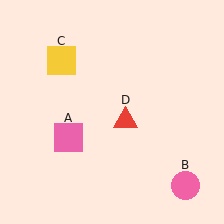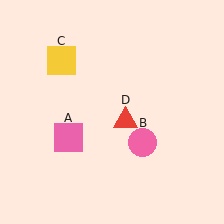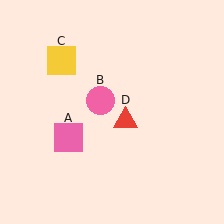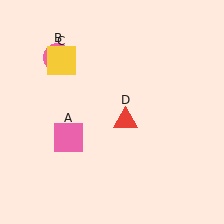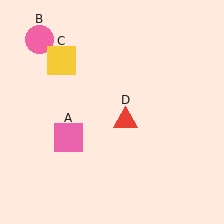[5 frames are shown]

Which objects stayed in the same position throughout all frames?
Pink square (object A) and yellow square (object C) and red triangle (object D) remained stationary.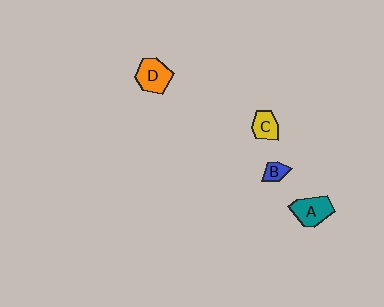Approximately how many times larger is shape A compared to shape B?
Approximately 2.4 times.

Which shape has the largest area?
Shape A (teal).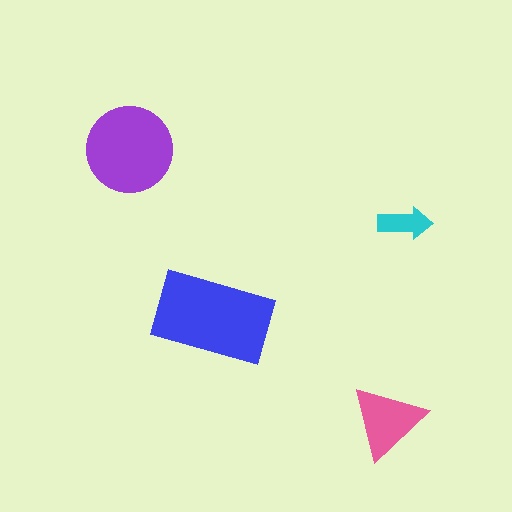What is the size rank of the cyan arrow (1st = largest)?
4th.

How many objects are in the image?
There are 4 objects in the image.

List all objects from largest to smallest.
The blue rectangle, the purple circle, the pink triangle, the cyan arrow.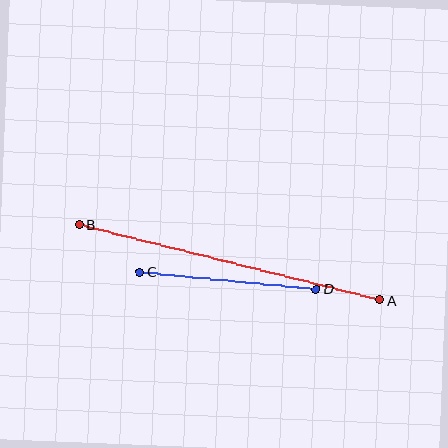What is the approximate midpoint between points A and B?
The midpoint is at approximately (230, 262) pixels.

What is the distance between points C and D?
The distance is approximately 178 pixels.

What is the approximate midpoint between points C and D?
The midpoint is at approximately (228, 280) pixels.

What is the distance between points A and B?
The distance is approximately 310 pixels.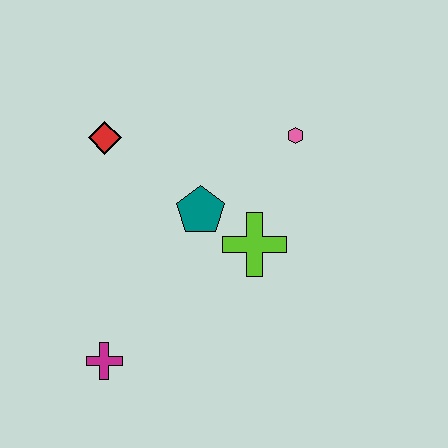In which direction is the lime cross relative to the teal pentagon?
The lime cross is to the right of the teal pentagon.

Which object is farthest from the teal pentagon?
The magenta cross is farthest from the teal pentagon.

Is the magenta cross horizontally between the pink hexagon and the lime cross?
No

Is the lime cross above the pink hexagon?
No